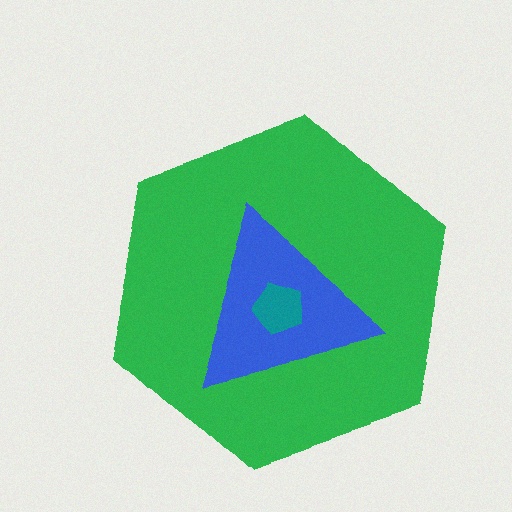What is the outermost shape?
The green hexagon.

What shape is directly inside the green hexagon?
The blue triangle.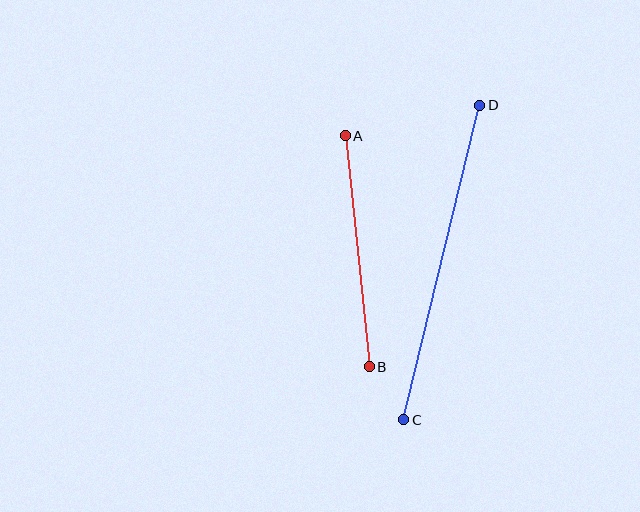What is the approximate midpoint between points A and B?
The midpoint is at approximately (357, 251) pixels.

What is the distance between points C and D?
The distance is approximately 324 pixels.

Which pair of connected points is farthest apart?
Points C and D are farthest apart.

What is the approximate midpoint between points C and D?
The midpoint is at approximately (442, 263) pixels.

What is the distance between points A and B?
The distance is approximately 232 pixels.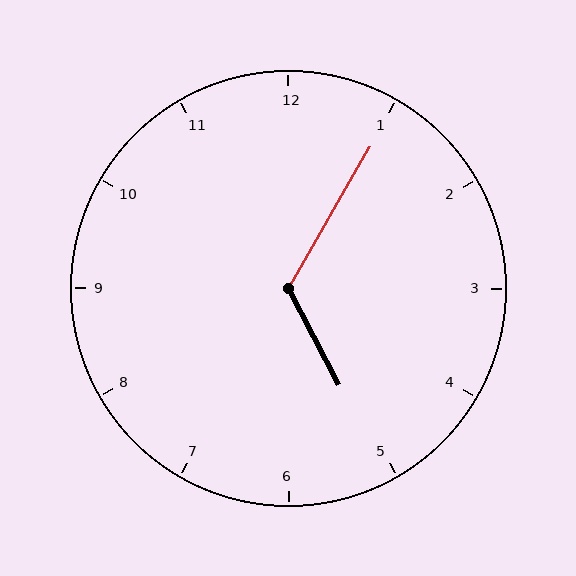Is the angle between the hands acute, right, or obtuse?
It is obtuse.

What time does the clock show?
5:05.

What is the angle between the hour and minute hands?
Approximately 122 degrees.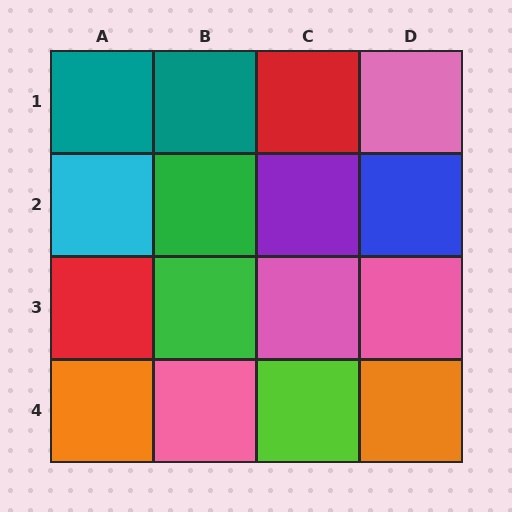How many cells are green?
2 cells are green.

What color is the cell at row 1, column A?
Teal.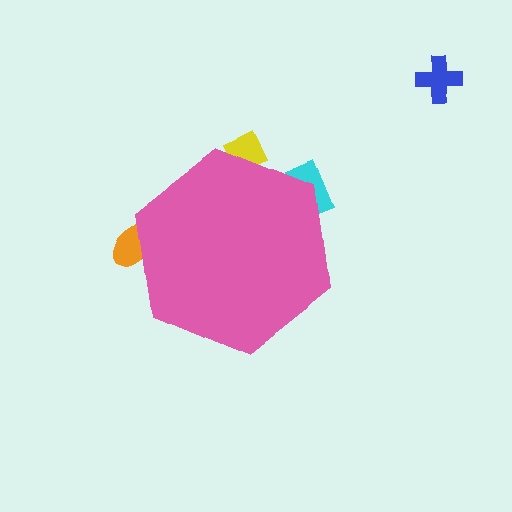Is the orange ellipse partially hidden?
Yes, the orange ellipse is partially hidden behind the pink hexagon.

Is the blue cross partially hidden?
No, the blue cross is fully visible.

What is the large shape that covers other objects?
A pink hexagon.